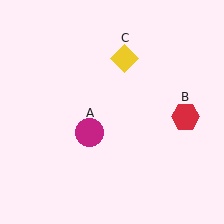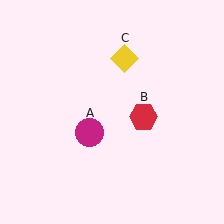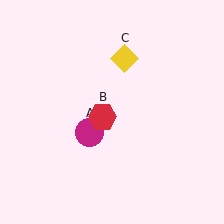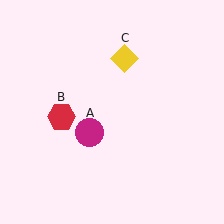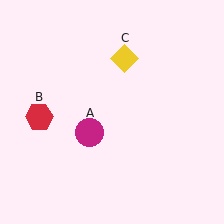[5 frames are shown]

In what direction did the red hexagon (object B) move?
The red hexagon (object B) moved left.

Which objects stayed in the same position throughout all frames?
Magenta circle (object A) and yellow diamond (object C) remained stationary.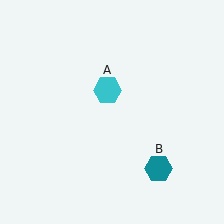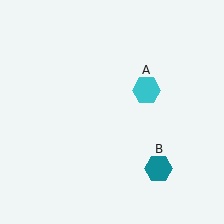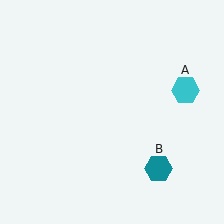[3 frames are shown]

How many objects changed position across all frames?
1 object changed position: cyan hexagon (object A).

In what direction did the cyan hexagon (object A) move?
The cyan hexagon (object A) moved right.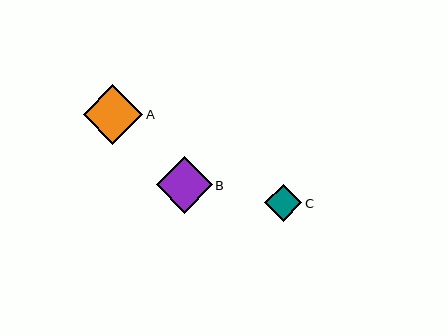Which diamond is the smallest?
Diamond C is the smallest with a size of approximately 37 pixels.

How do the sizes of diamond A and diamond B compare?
Diamond A and diamond B are approximately the same size.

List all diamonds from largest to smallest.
From largest to smallest: A, B, C.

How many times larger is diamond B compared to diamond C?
Diamond B is approximately 1.5 times the size of diamond C.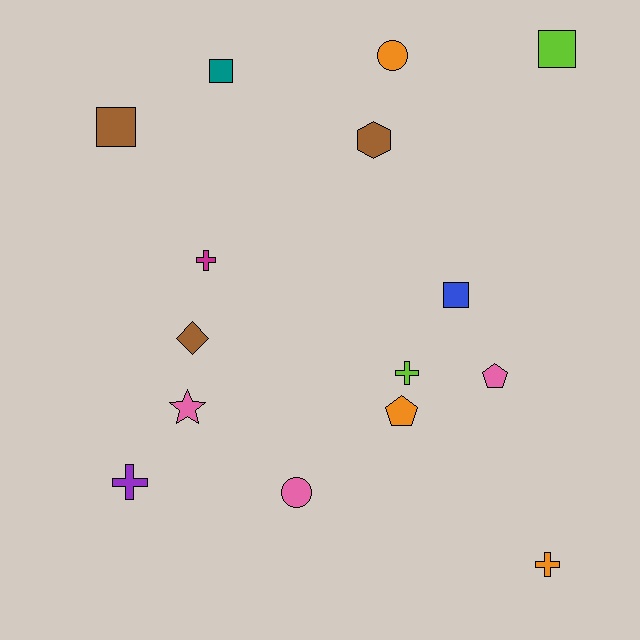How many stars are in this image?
There is 1 star.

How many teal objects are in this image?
There is 1 teal object.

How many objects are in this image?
There are 15 objects.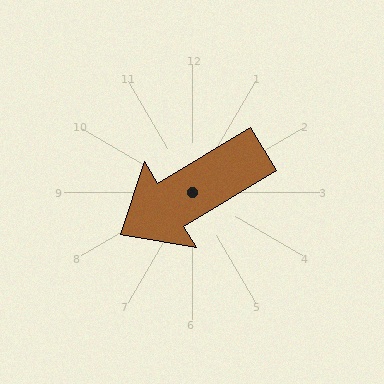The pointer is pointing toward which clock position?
Roughly 8 o'clock.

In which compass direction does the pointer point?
Southwest.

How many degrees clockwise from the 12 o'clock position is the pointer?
Approximately 239 degrees.